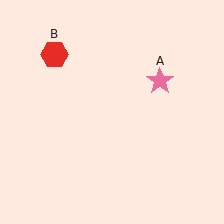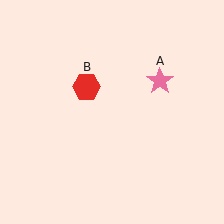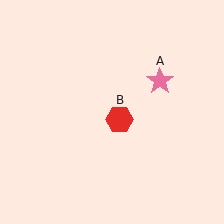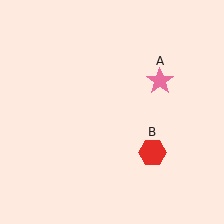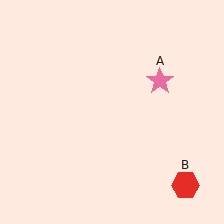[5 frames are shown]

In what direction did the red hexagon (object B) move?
The red hexagon (object B) moved down and to the right.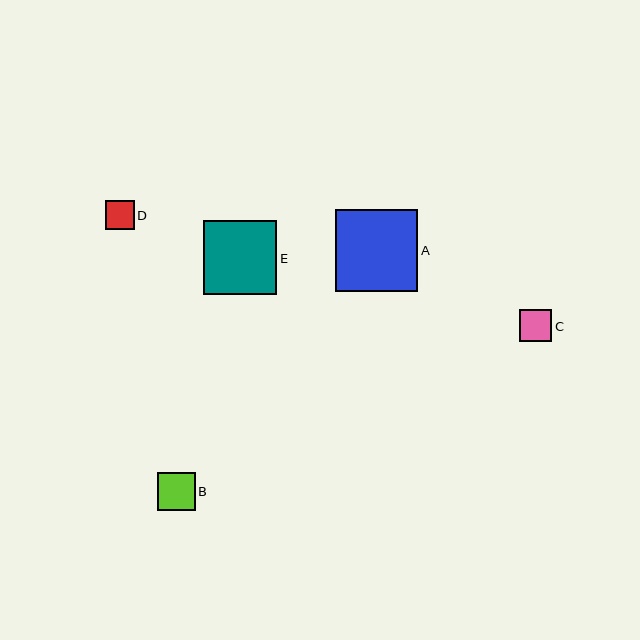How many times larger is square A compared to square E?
Square A is approximately 1.1 times the size of square E.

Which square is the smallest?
Square D is the smallest with a size of approximately 29 pixels.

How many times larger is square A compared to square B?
Square A is approximately 2.2 times the size of square B.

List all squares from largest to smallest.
From largest to smallest: A, E, B, C, D.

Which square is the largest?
Square A is the largest with a size of approximately 82 pixels.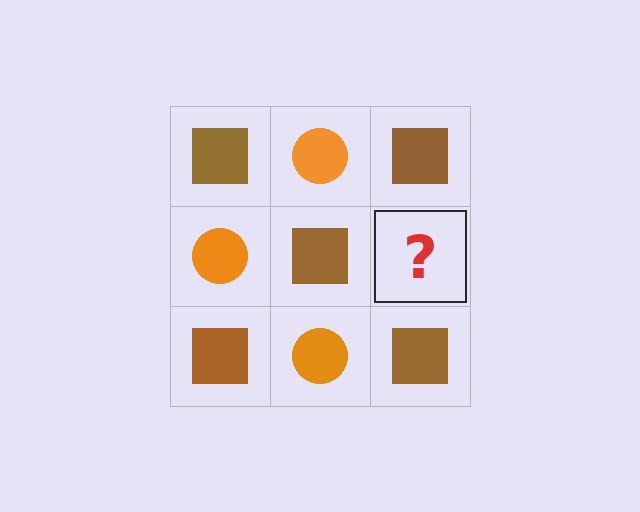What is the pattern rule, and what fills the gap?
The rule is that it alternates brown square and orange circle in a checkerboard pattern. The gap should be filled with an orange circle.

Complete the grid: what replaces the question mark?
The question mark should be replaced with an orange circle.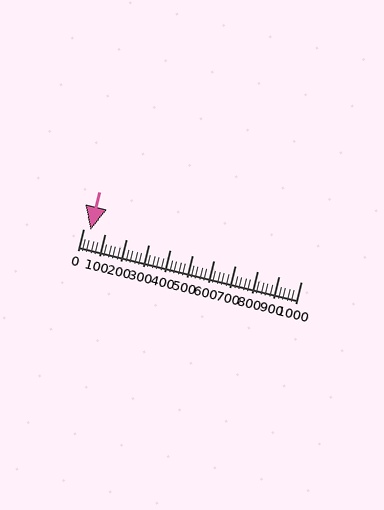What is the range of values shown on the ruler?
The ruler shows values from 0 to 1000.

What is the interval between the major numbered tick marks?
The major tick marks are spaced 100 units apart.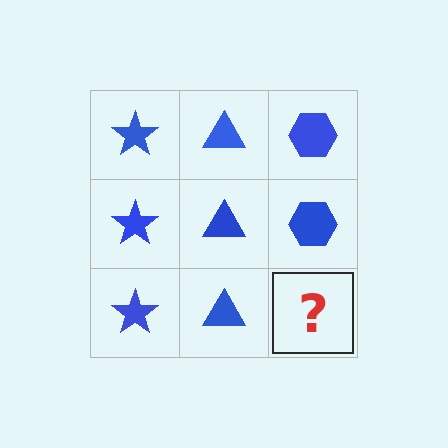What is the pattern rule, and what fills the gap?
The rule is that each column has a consistent shape. The gap should be filled with a blue hexagon.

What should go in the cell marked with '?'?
The missing cell should contain a blue hexagon.